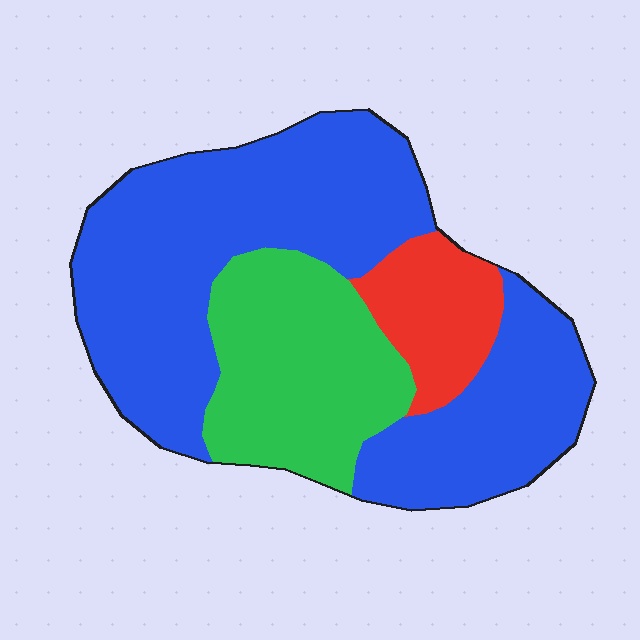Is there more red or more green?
Green.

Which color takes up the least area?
Red, at roughly 10%.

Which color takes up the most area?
Blue, at roughly 65%.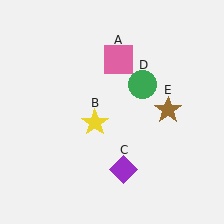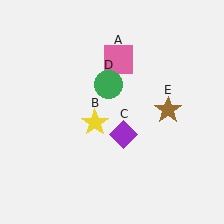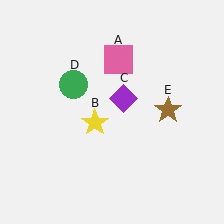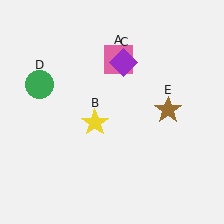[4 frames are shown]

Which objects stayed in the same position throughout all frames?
Pink square (object A) and yellow star (object B) and brown star (object E) remained stationary.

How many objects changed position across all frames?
2 objects changed position: purple diamond (object C), green circle (object D).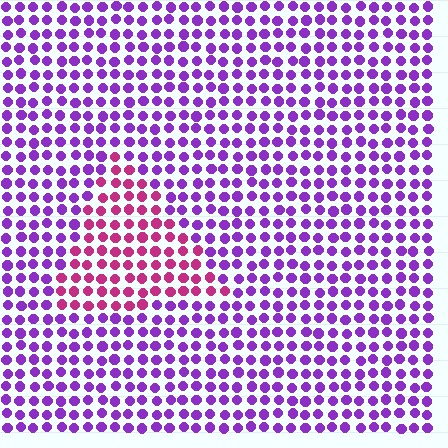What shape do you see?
I see a triangle.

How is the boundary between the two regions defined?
The boundary is defined purely by a slight shift in hue (about 47 degrees). Spacing, size, and orientation are identical on both sides.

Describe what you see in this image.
The image is filled with small purple elements in a uniform arrangement. A triangle-shaped region is visible where the elements are tinted to a slightly different hue, forming a subtle color boundary.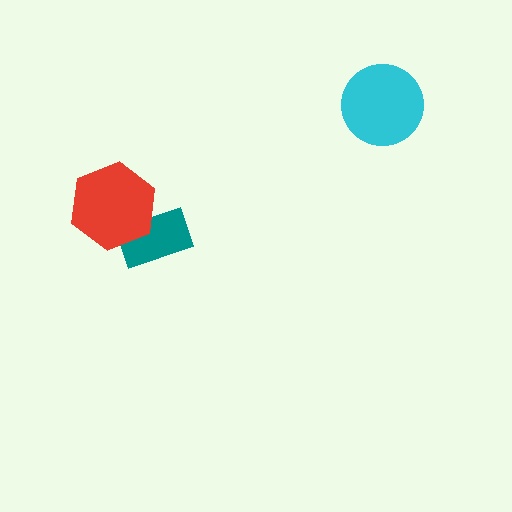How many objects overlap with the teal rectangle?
1 object overlaps with the teal rectangle.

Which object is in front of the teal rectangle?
The red hexagon is in front of the teal rectangle.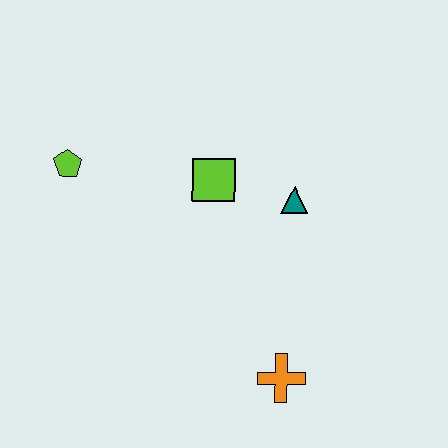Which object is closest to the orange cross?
The teal triangle is closest to the orange cross.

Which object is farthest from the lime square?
The orange cross is farthest from the lime square.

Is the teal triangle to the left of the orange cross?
No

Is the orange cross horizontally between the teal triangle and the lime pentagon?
Yes